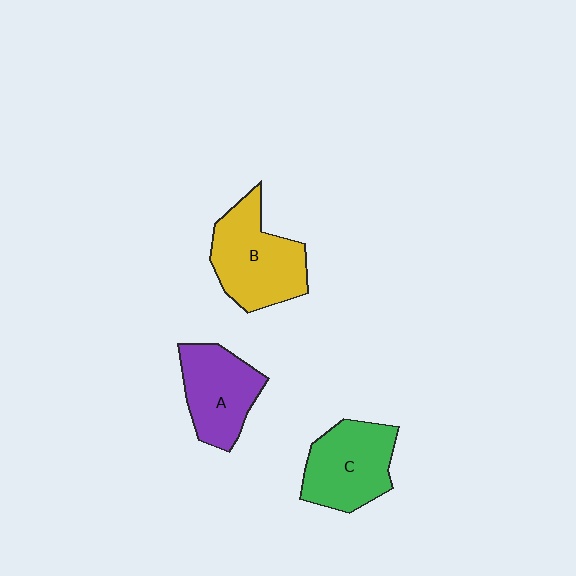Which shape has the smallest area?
Shape A (purple).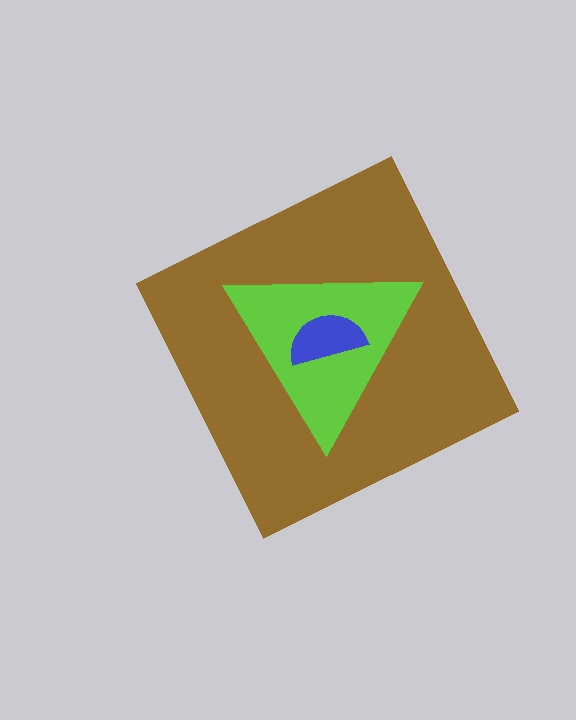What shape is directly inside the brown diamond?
The lime triangle.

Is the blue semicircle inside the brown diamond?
Yes.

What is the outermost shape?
The brown diamond.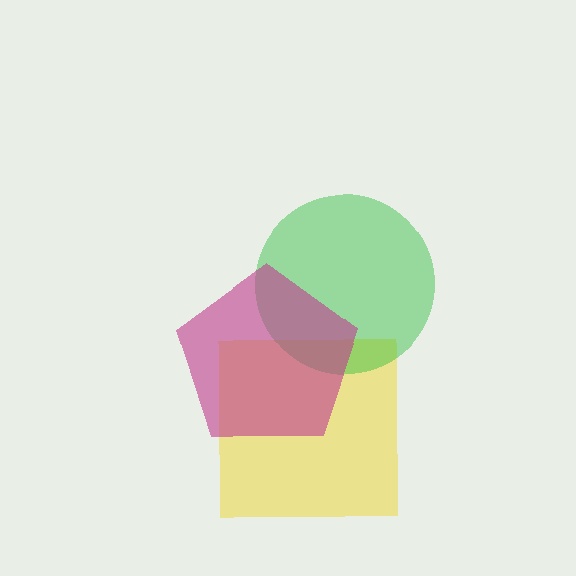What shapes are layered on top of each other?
The layered shapes are: a yellow square, a green circle, a magenta pentagon.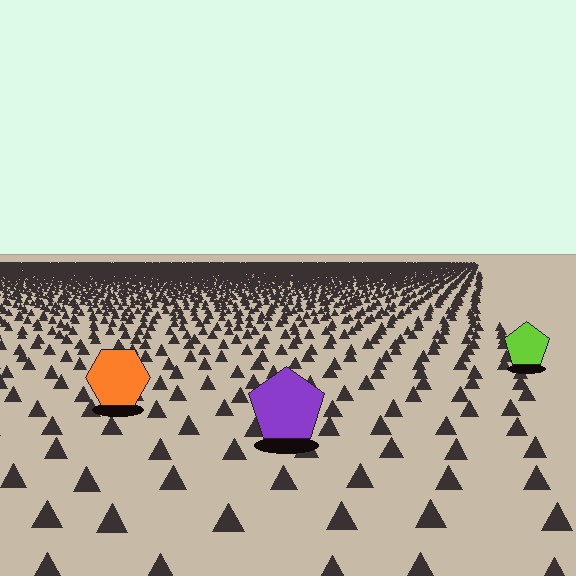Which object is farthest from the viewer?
The lime pentagon is farthest from the viewer. It appears smaller and the ground texture around it is denser.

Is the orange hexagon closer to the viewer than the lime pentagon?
Yes. The orange hexagon is closer — you can tell from the texture gradient: the ground texture is coarser near it.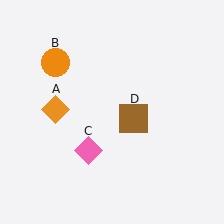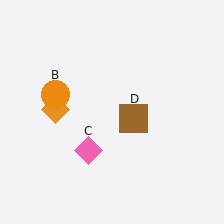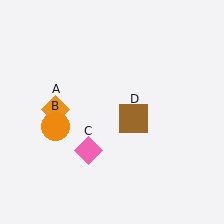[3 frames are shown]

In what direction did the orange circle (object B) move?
The orange circle (object B) moved down.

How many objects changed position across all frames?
1 object changed position: orange circle (object B).